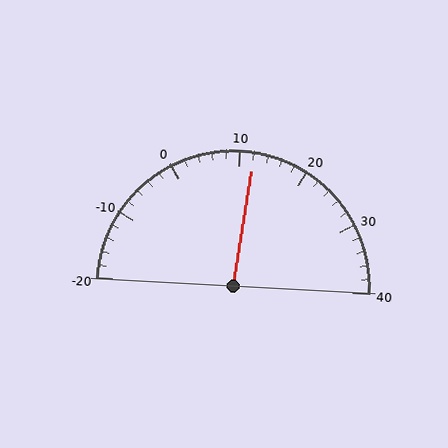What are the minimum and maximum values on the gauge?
The gauge ranges from -20 to 40.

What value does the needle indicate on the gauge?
The needle indicates approximately 12.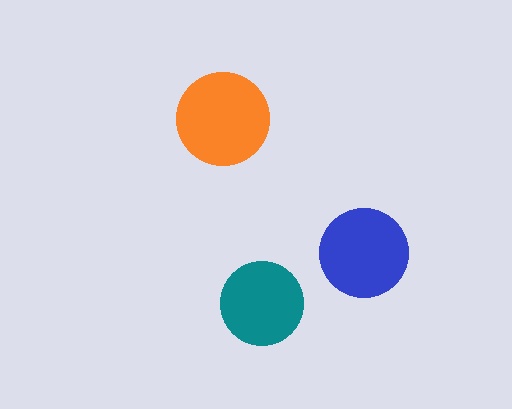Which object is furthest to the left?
The orange circle is leftmost.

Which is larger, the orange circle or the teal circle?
The orange one.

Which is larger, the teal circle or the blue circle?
The blue one.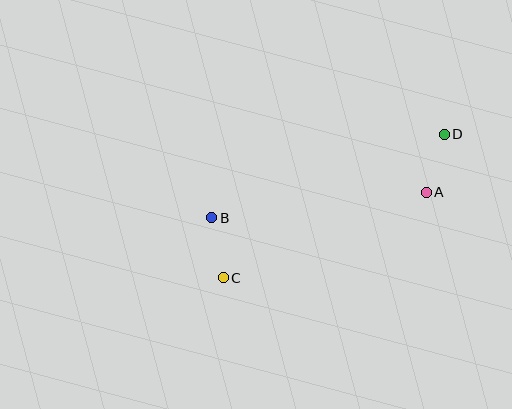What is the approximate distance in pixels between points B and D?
The distance between B and D is approximately 247 pixels.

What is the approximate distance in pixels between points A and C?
The distance between A and C is approximately 220 pixels.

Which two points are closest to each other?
Points A and D are closest to each other.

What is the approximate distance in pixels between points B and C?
The distance between B and C is approximately 61 pixels.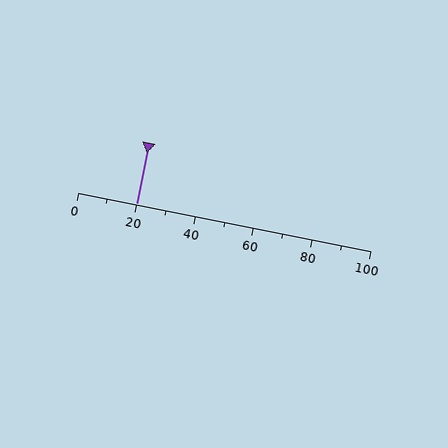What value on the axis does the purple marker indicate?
The marker indicates approximately 20.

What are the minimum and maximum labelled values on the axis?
The axis runs from 0 to 100.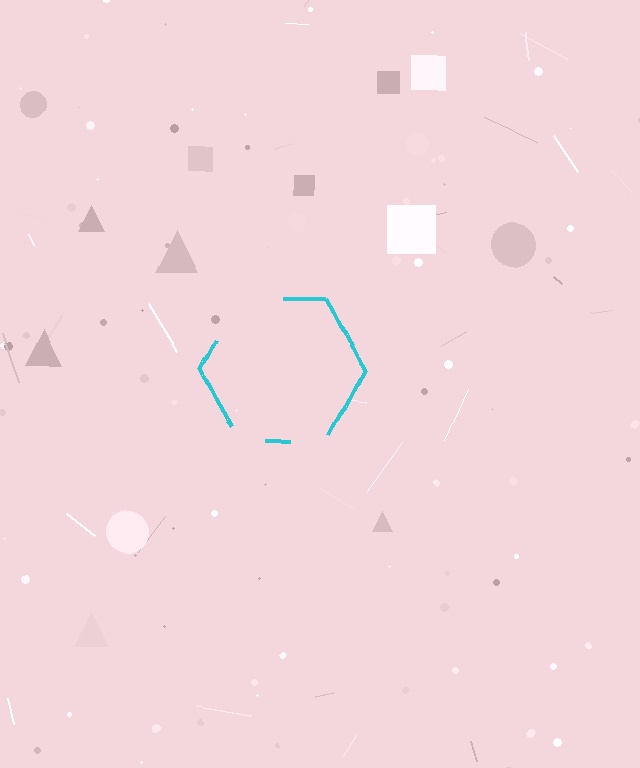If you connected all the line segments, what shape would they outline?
They would outline a hexagon.